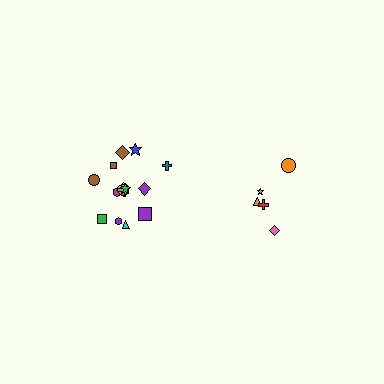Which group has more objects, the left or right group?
The left group.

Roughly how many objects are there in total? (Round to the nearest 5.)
Roughly 20 objects in total.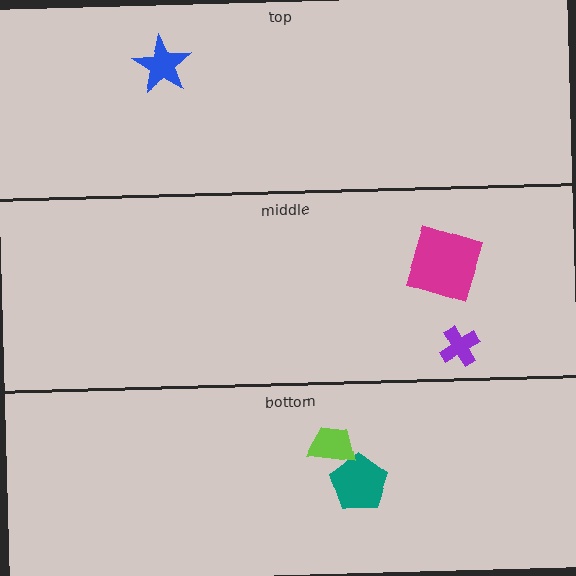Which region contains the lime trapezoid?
The bottom region.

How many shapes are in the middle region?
2.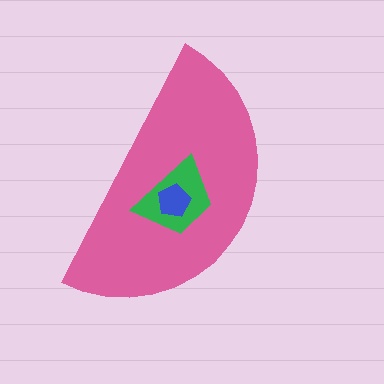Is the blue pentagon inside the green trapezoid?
Yes.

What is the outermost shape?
The pink semicircle.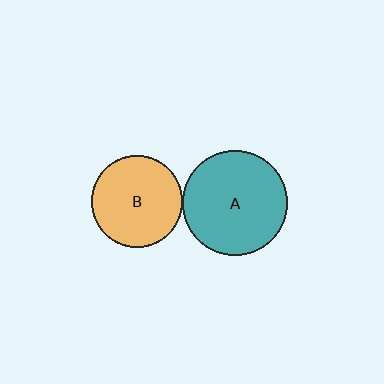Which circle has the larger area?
Circle A (teal).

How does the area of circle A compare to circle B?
Approximately 1.3 times.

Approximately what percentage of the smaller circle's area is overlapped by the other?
Approximately 5%.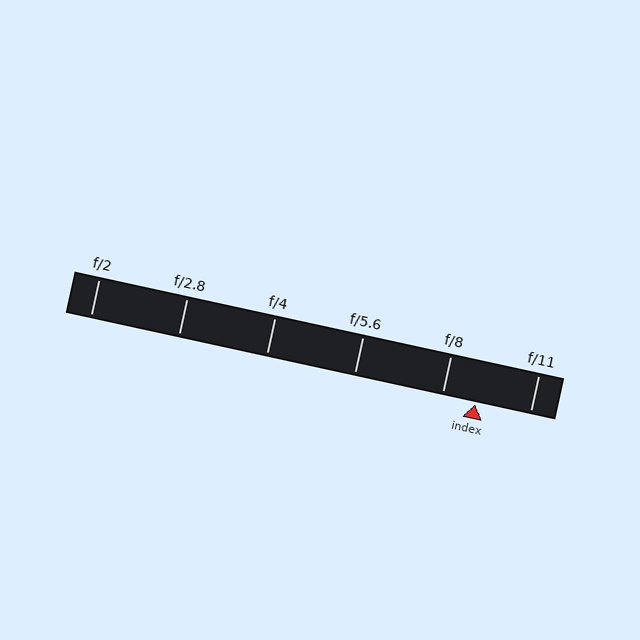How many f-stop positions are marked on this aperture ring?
There are 6 f-stop positions marked.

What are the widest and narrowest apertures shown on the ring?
The widest aperture shown is f/2 and the narrowest is f/11.